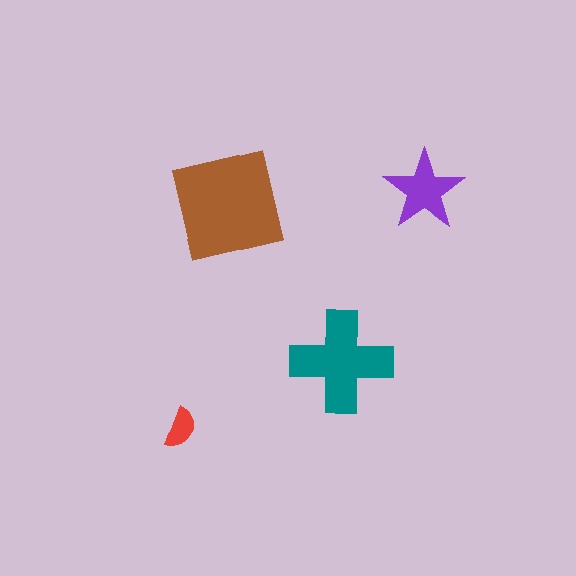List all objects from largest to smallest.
The brown square, the teal cross, the purple star, the red semicircle.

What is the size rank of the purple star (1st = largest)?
3rd.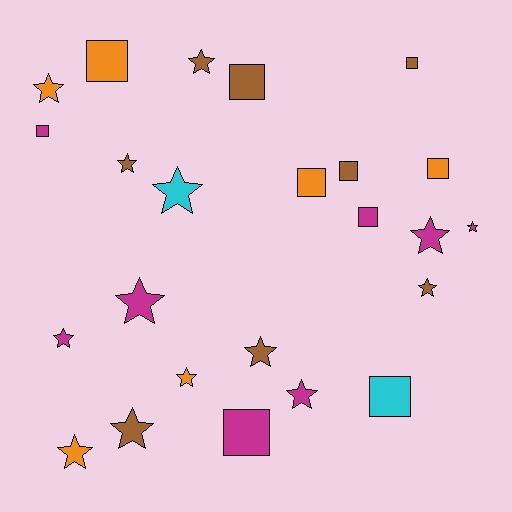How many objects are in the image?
There are 24 objects.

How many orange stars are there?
There are 3 orange stars.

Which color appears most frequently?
Brown, with 8 objects.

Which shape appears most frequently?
Star, with 14 objects.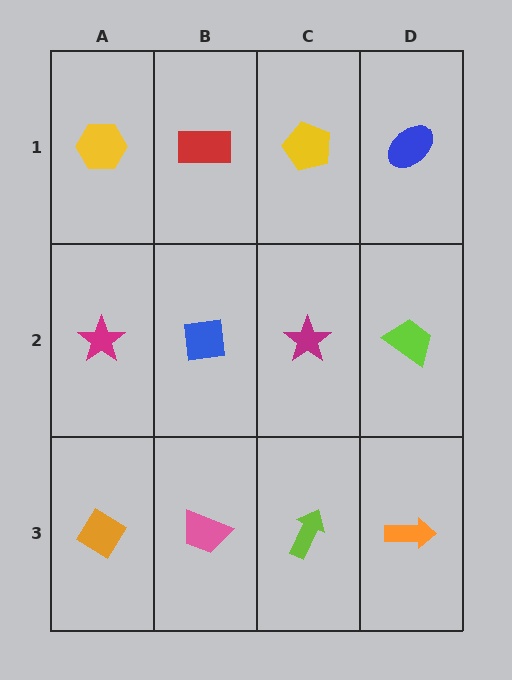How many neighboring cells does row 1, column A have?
2.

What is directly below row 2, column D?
An orange arrow.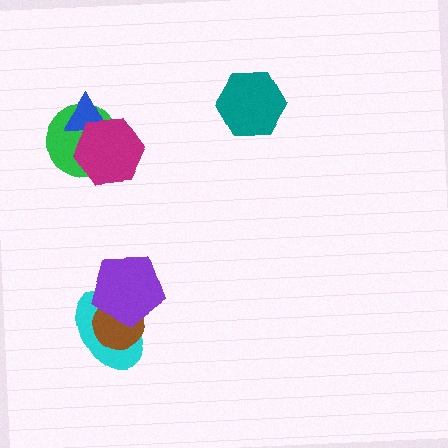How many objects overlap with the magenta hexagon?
2 objects overlap with the magenta hexagon.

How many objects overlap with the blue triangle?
2 objects overlap with the blue triangle.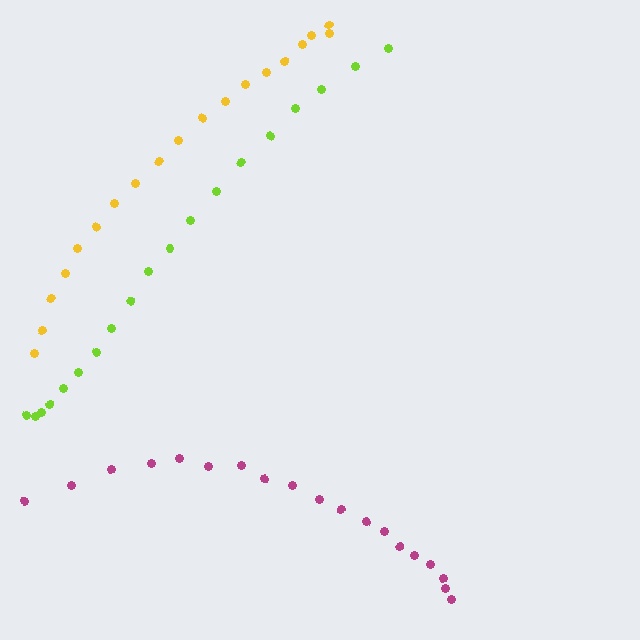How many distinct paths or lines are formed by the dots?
There are 3 distinct paths.